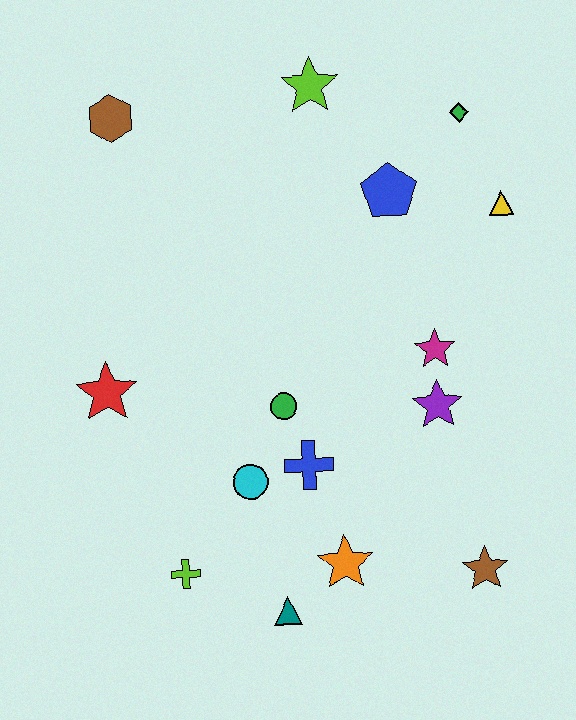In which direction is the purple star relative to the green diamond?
The purple star is below the green diamond.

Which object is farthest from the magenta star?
The brown hexagon is farthest from the magenta star.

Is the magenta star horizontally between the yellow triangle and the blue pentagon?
Yes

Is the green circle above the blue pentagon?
No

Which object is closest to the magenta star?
The purple star is closest to the magenta star.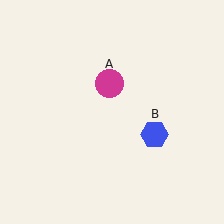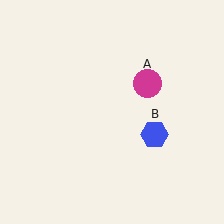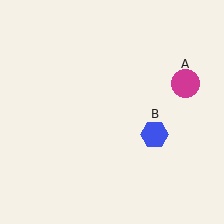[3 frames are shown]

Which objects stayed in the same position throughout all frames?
Blue hexagon (object B) remained stationary.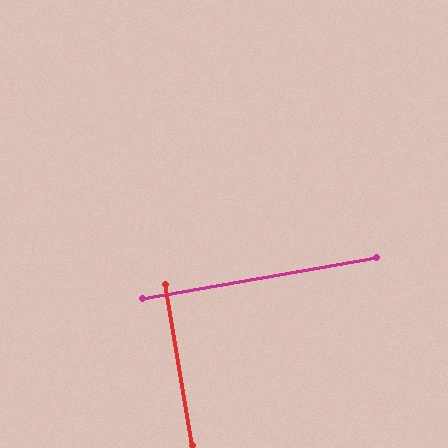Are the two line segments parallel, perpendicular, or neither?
Perpendicular — they meet at approximately 89°.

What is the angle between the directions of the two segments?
Approximately 89 degrees.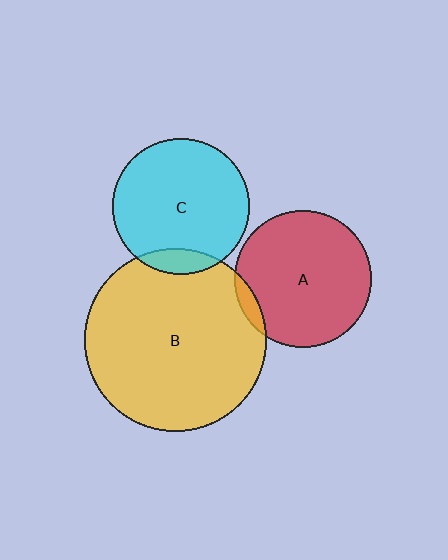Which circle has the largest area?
Circle B (yellow).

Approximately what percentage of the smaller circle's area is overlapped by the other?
Approximately 10%.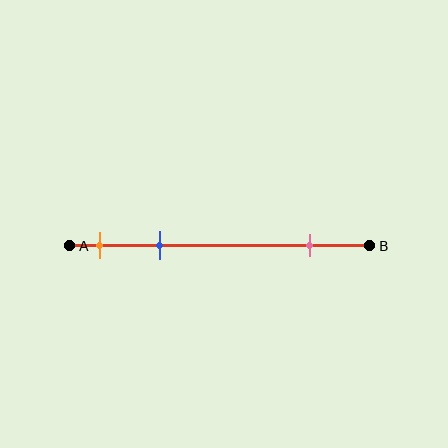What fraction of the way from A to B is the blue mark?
The blue mark is approximately 30% (0.3) of the way from A to B.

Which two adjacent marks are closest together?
The orange and blue marks are the closest adjacent pair.